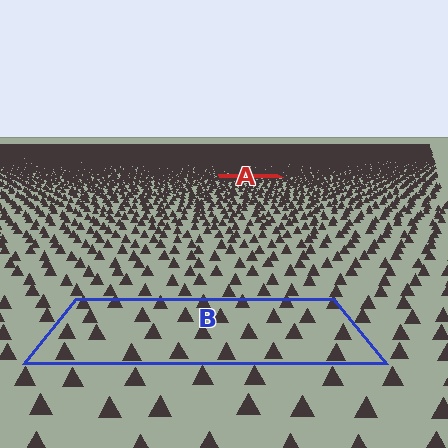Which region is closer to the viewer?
Region B is closer. The texture elements there are larger and more spread out.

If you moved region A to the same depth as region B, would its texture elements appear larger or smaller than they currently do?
They would appear larger. At a closer depth, the same texture elements are projected at a bigger on-screen size.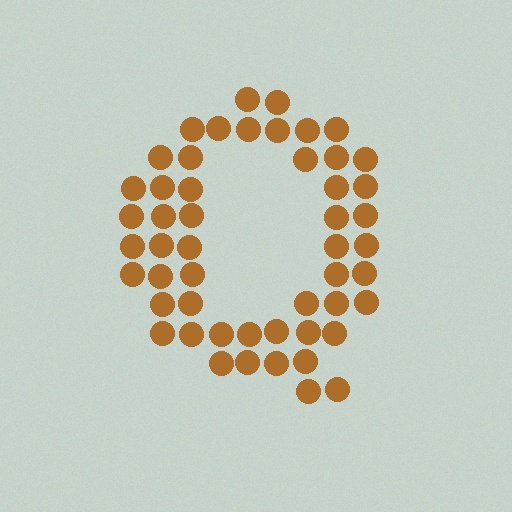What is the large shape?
The large shape is the letter Q.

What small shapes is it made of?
It is made of small circles.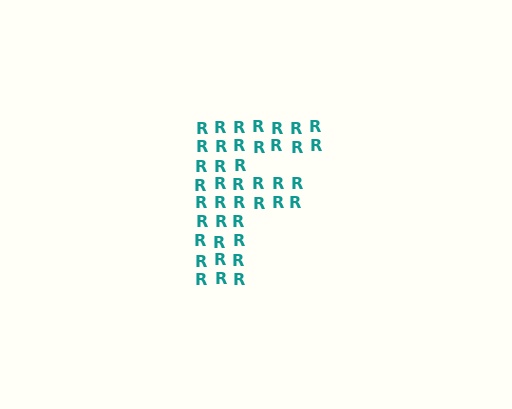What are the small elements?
The small elements are letter R's.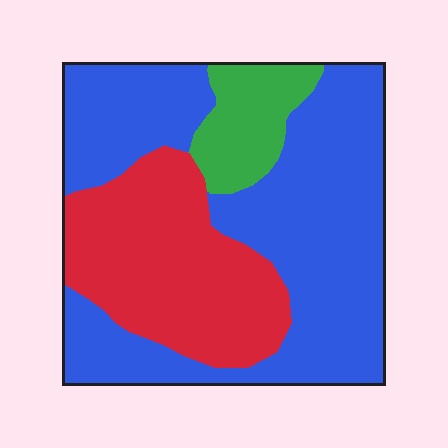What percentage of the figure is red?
Red takes up between a quarter and a half of the figure.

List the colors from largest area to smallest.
From largest to smallest: blue, red, green.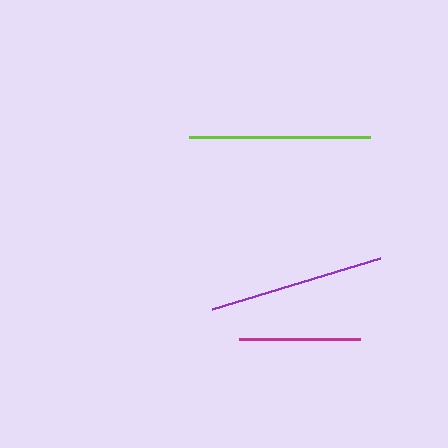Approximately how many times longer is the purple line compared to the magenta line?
The purple line is approximately 1.5 times the length of the magenta line.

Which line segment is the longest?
The lime line is the longest at approximately 181 pixels.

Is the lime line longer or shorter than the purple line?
The lime line is longer than the purple line.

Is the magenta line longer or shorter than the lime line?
The lime line is longer than the magenta line.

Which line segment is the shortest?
The magenta line is the shortest at approximately 120 pixels.